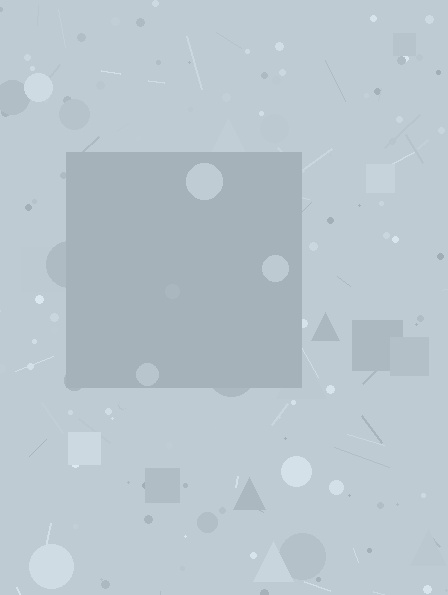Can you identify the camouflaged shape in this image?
The camouflaged shape is a square.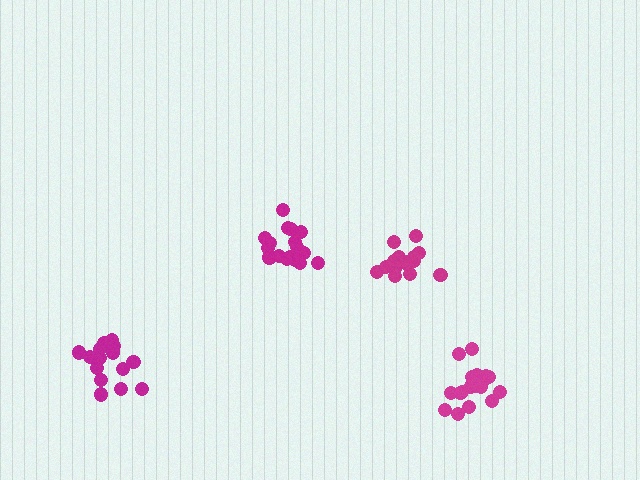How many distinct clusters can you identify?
There are 4 distinct clusters.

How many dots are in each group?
Group 1: 20 dots, Group 2: 16 dots, Group 3: 17 dots, Group 4: 18 dots (71 total).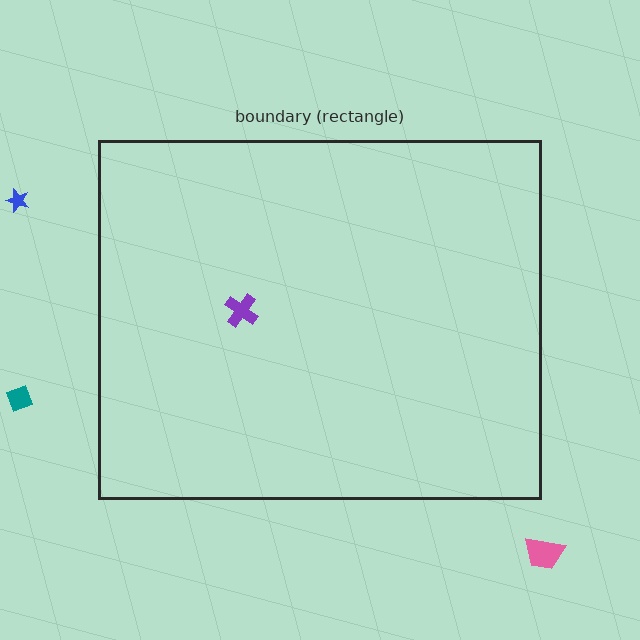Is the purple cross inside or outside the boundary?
Inside.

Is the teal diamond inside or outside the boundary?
Outside.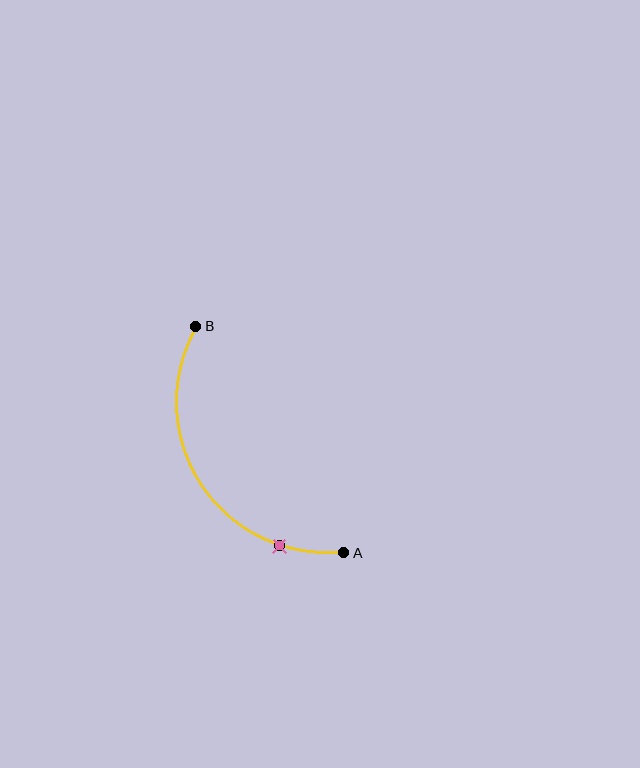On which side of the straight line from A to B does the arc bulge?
The arc bulges to the left of the straight line connecting A and B.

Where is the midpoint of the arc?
The arc midpoint is the point on the curve farthest from the straight line joining A and B. It sits to the left of that line.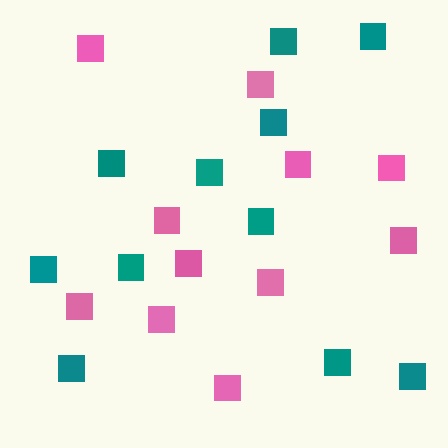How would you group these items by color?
There are 2 groups: one group of pink squares (11) and one group of teal squares (11).